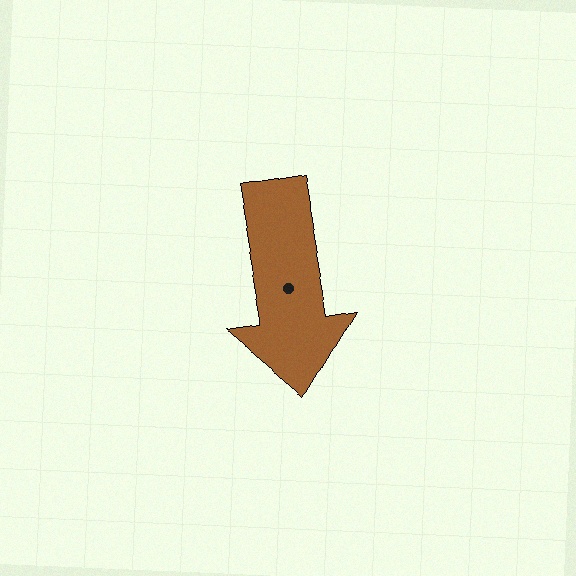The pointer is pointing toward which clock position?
Roughly 6 o'clock.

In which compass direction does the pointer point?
South.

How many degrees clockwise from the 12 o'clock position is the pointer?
Approximately 170 degrees.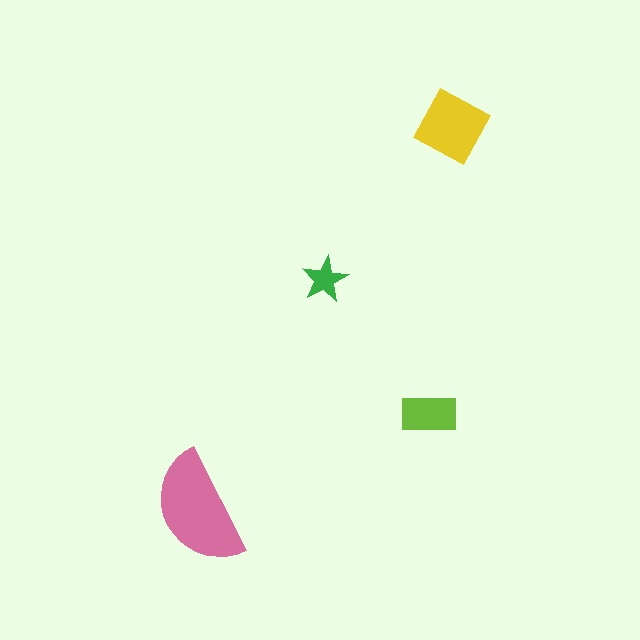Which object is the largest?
The pink semicircle.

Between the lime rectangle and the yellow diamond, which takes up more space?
The yellow diamond.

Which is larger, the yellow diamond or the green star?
The yellow diamond.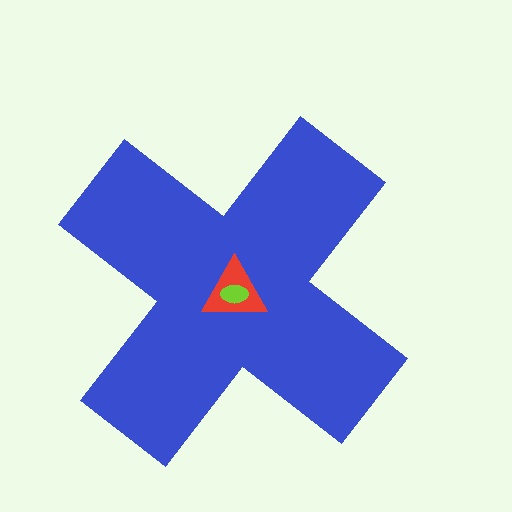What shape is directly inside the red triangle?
The lime ellipse.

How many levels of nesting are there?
3.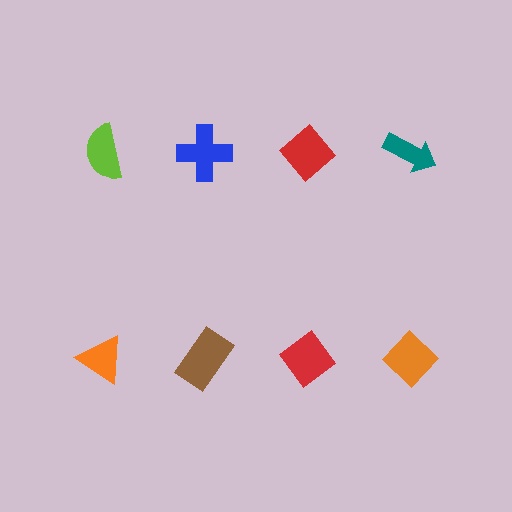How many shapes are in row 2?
4 shapes.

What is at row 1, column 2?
A blue cross.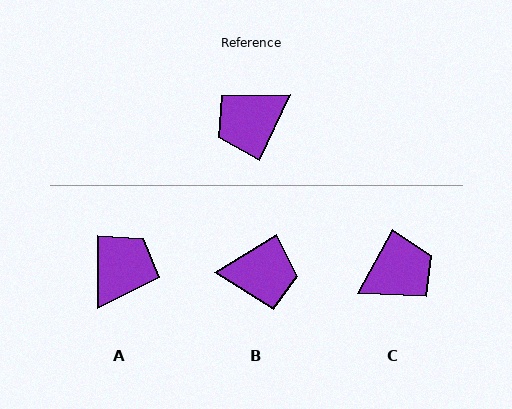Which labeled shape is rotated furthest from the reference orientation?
C, about 176 degrees away.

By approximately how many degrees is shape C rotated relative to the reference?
Approximately 176 degrees counter-clockwise.